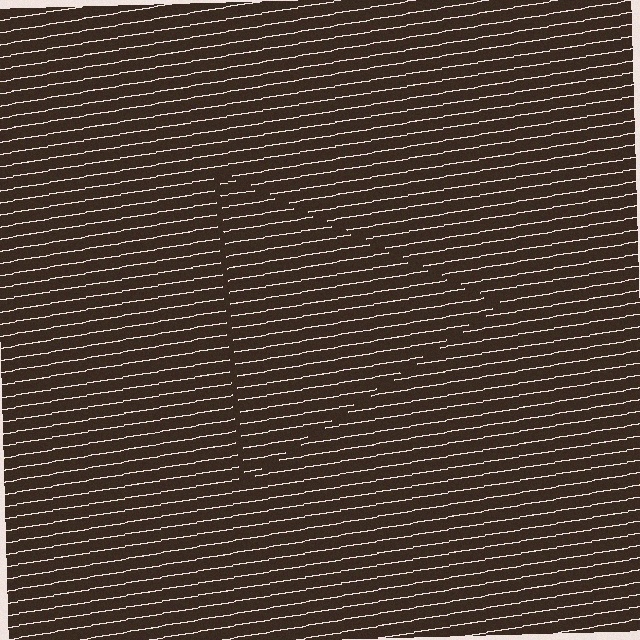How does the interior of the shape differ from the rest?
The interior of the shape contains the same grating, shifted by half a period — the contour is defined by the phase discontinuity where line-ends from the inner and outer gratings abut.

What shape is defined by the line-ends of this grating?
An illusory triangle. The interior of the shape contains the same grating, shifted by half a period — the contour is defined by the phase discontinuity where line-ends from the inner and outer gratings abut.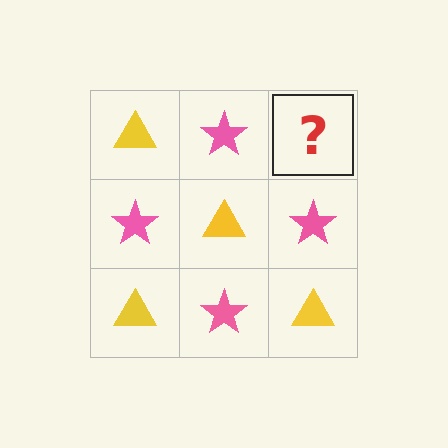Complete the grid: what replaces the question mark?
The question mark should be replaced with a yellow triangle.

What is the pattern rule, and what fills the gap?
The rule is that it alternates yellow triangle and pink star in a checkerboard pattern. The gap should be filled with a yellow triangle.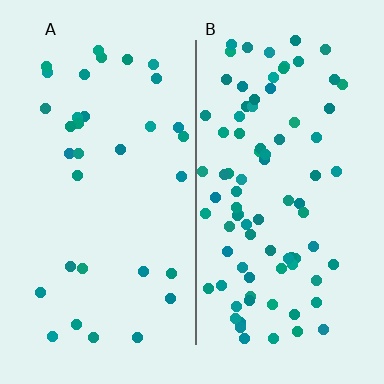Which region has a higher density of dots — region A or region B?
B (the right).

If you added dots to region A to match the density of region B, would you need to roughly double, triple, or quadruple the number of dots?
Approximately triple.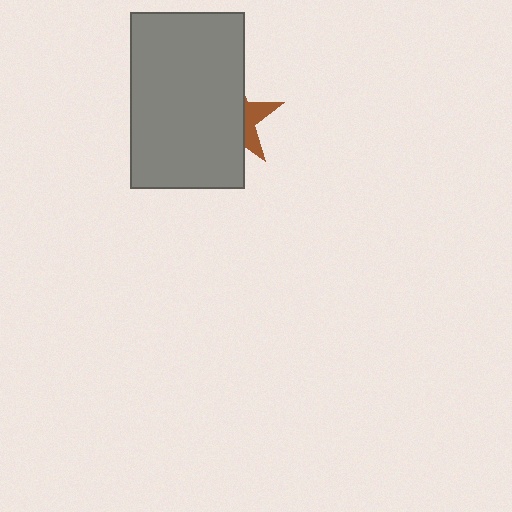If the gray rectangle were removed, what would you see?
You would see the complete brown star.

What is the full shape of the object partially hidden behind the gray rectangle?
The partially hidden object is a brown star.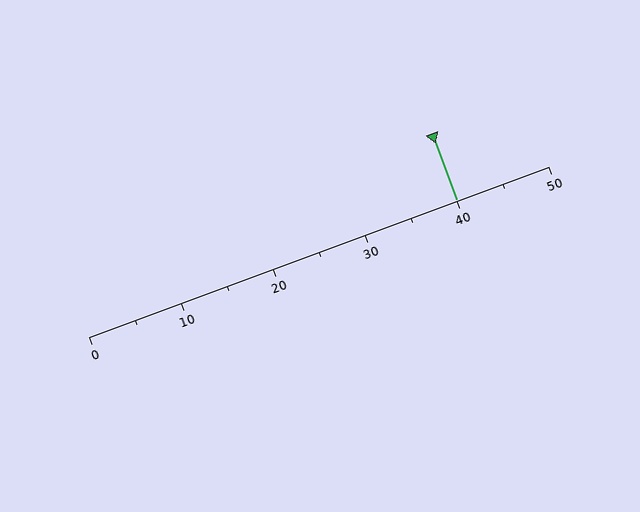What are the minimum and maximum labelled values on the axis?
The axis runs from 0 to 50.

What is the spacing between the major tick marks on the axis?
The major ticks are spaced 10 apart.